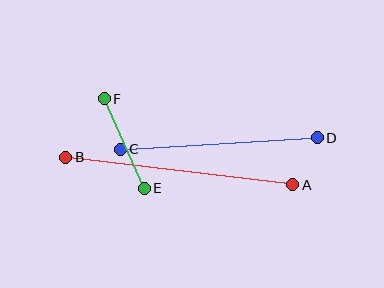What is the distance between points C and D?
The distance is approximately 198 pixels.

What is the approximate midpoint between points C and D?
The midpoint is at approximately (219, 144) pixels.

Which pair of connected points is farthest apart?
Points A and B are farthest apart.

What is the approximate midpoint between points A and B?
The midpoint is at approximately (179, 171) pixels.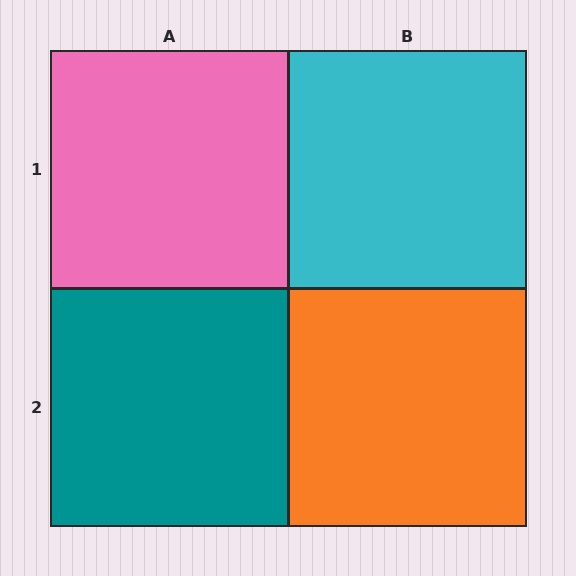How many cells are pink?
1 cell is pink.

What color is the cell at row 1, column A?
Pink.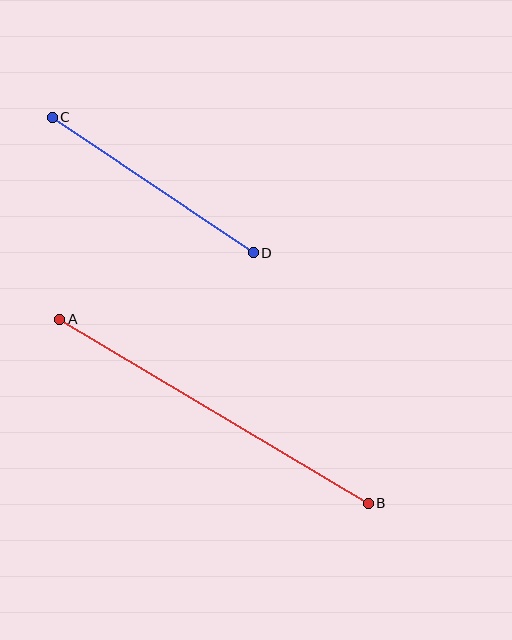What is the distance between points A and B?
The distance is approximately 359 pixels.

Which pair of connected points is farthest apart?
Points A and B are farthest apart.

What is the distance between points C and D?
The distance is approximately 242 pixels.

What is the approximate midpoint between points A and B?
The midpoint is at approximately (214, 411) pixels.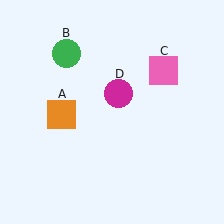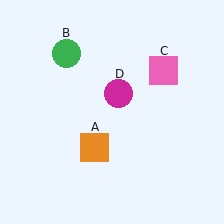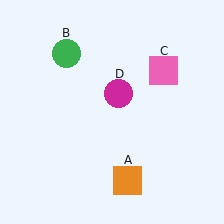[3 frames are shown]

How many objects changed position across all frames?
1 object changed position: orange square (object A).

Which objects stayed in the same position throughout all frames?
Green circle (object B) and pink square (object C) and magenta circle (object D) remained stationary.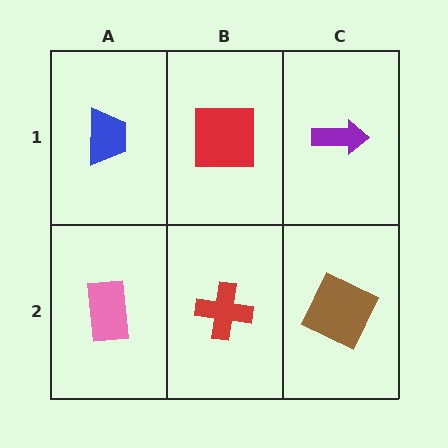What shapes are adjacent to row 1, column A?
A pink rectangle (row 2, column A), a red square (row 1, column B).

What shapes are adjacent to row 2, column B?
A red square (row 1, column B), a pink rectangle (row 2, column A), a brown square (row 2, column C).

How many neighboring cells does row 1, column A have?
2.